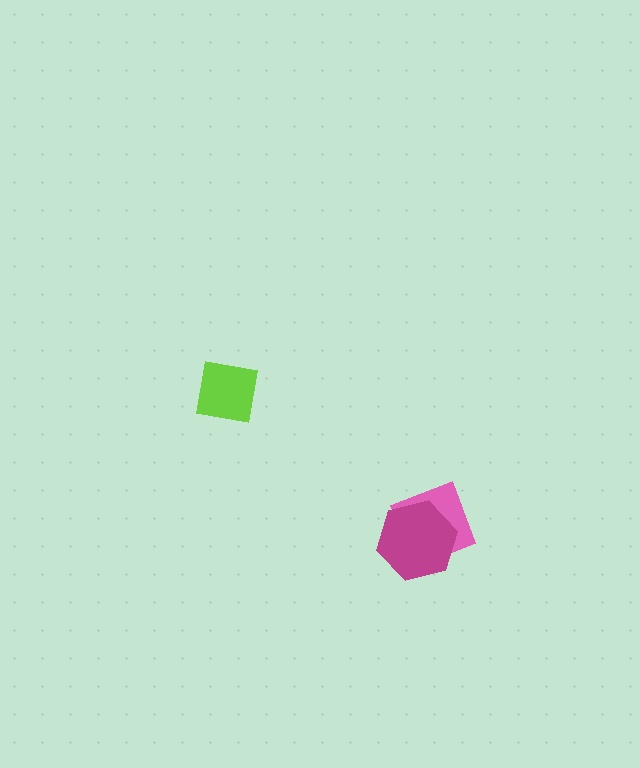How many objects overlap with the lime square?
0 objects overlap with the lime square.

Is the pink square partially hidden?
Yes, it is partially covered by another shape.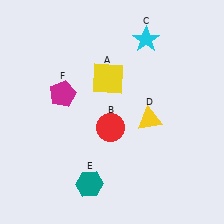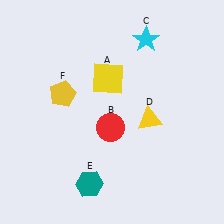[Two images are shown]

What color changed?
The pentagon (F) changed from magenta in Image 1 to yellow in Image 2.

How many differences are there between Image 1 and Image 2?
There is 1 difference between the two images.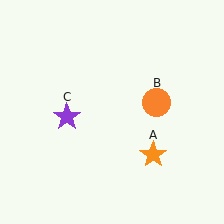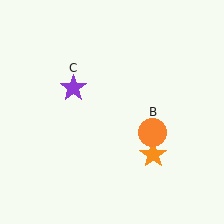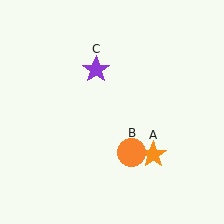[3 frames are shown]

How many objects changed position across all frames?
2 objects changed position: orange circle (object B), purple star (object C).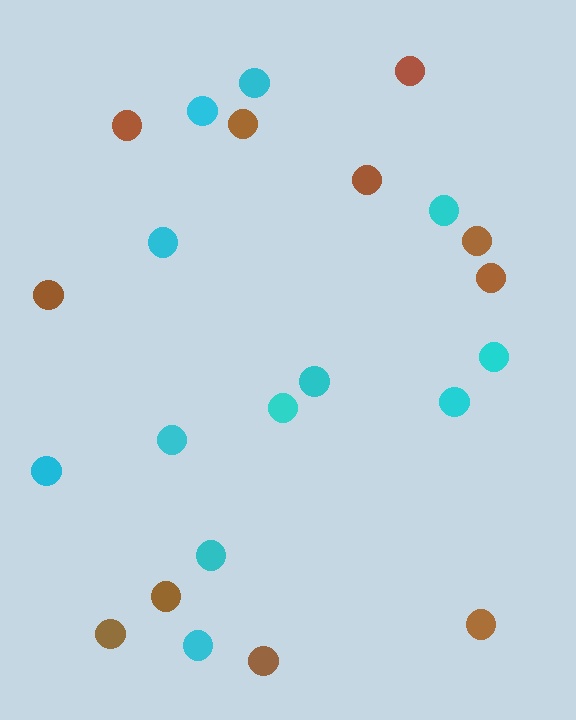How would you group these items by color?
There are 2 groups: one group of cyan circles (12) and one group of brown circles (11).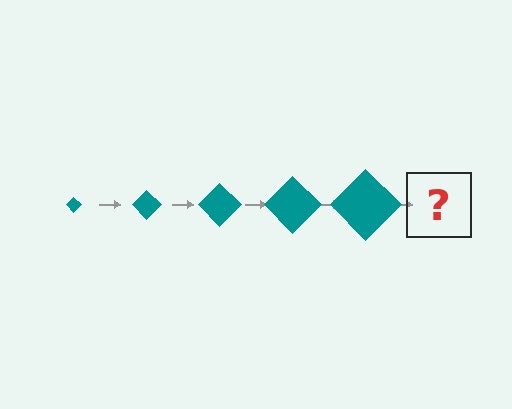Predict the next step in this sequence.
The next step is a teal diamond, larger than the previous one.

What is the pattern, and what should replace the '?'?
The pattern is that the diamond gets progressively larger each step. The '?' should be a teal diamond, larger than the previous one.